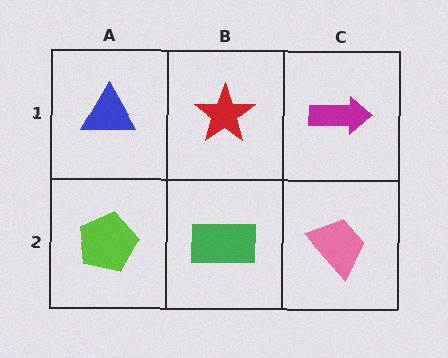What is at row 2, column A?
A lime pentagon.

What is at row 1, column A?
A blue triangle.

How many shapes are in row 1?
3 shapes.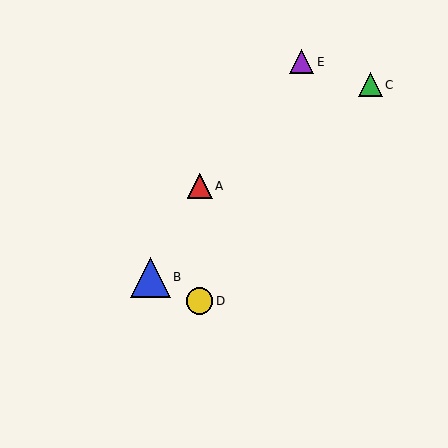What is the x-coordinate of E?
Object E is at x≈301.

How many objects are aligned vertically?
2 objects (A, D) are aligned vertically.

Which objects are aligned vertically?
Objects A, D are aligned vertically.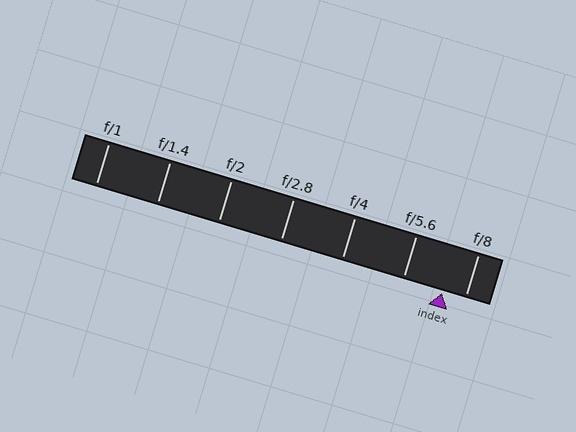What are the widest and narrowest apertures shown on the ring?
The widest aperture shown is f/1 and the narrowest is f/8.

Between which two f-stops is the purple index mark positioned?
The index mark is between f/5.6 and f/8.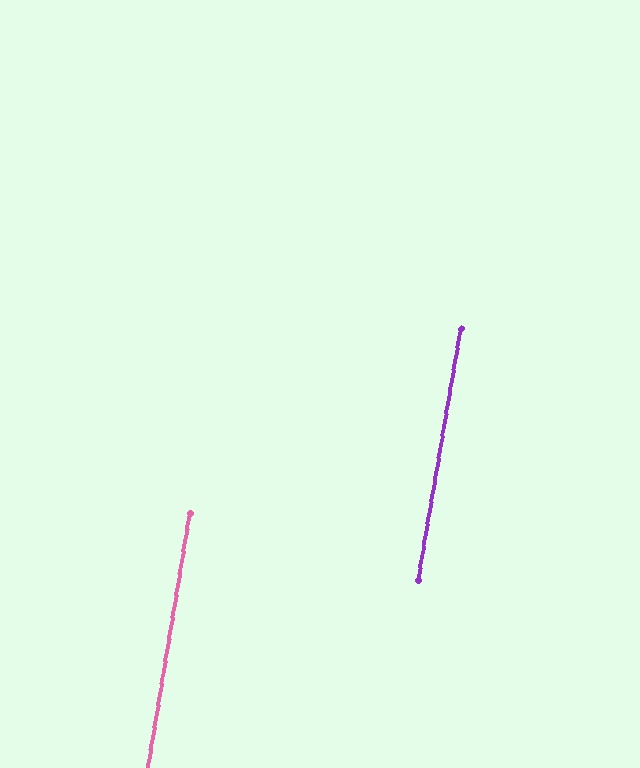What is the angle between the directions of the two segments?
Approximately 0 degrees.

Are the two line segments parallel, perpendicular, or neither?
Parallel — their directions differ by only 0.4°.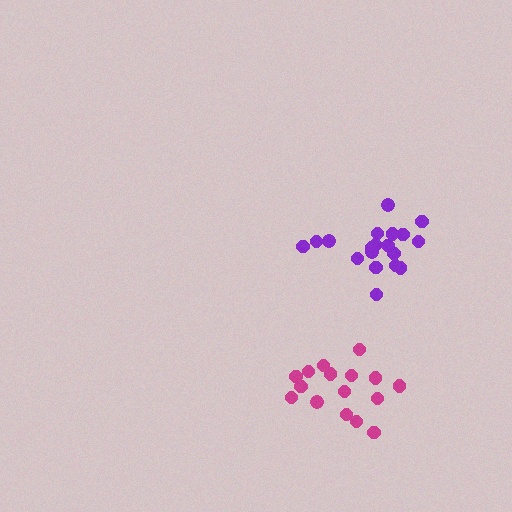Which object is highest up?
The purple cluster is topmost.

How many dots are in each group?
Group 1: 19 dots, Group 2: 16 dots (35 total).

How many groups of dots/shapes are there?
There are 2 groups.